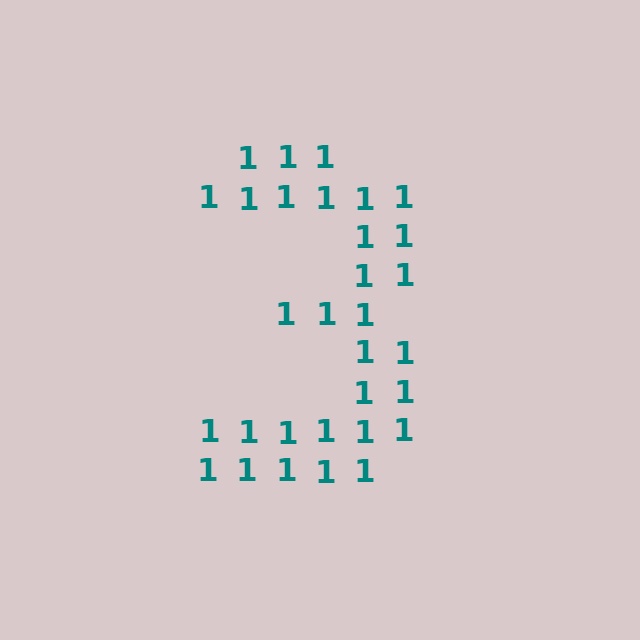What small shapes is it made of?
It is made of small digit 1's.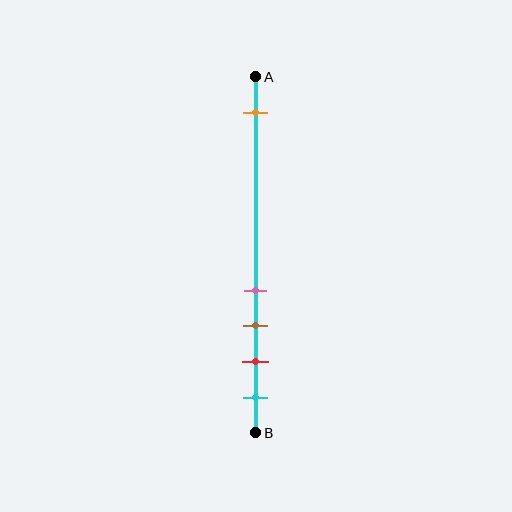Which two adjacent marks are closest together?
The pink and brown marks are the closest adjacent pair.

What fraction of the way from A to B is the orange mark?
The orange mark is approximately 10% (0.1) of the way from A to B.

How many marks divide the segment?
There are 5 marks dividing the segment.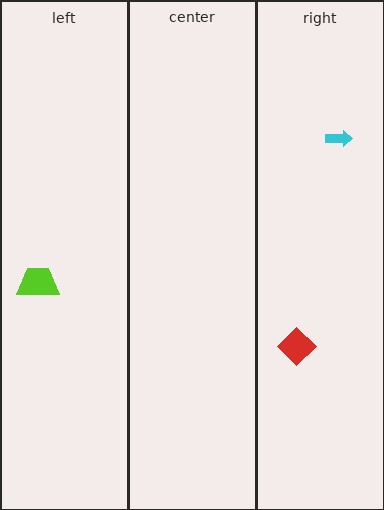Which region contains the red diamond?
The right region.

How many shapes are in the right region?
2.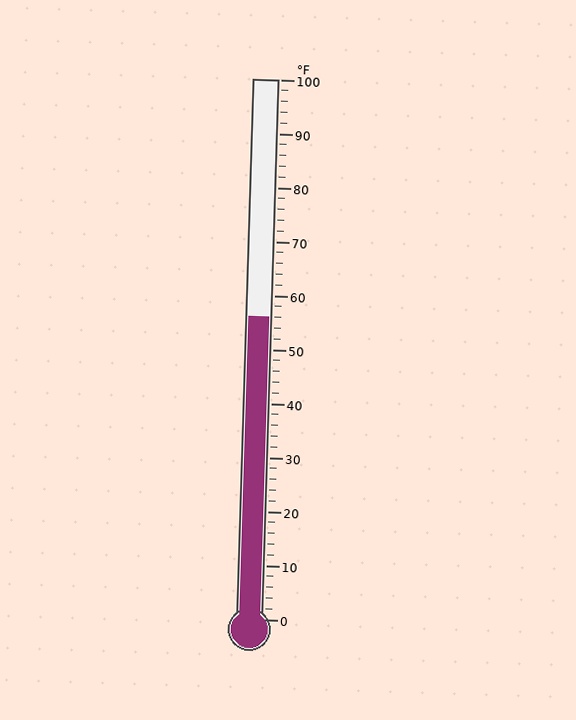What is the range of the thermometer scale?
The thermometer scale ranges from 0°F to 100°F.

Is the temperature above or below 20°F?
The temperature is above 20°F.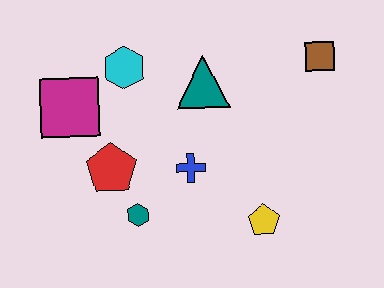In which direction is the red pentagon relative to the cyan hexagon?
The red pentagon is below the cyan hexagon.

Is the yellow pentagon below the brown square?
Yes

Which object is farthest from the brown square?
The magenta square is farthest from the brown square.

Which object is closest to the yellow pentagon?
The blue cross is closest to the yellow pentagon.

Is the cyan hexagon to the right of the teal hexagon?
No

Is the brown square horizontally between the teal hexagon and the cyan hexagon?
No